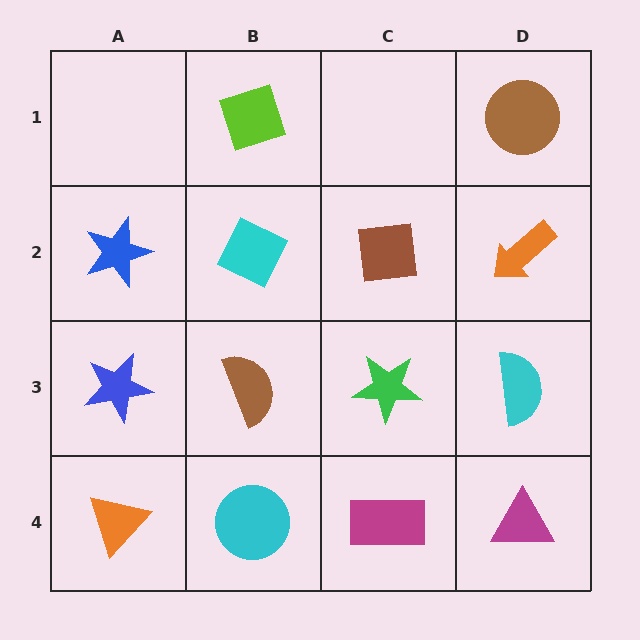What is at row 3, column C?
A green star.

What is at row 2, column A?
A blue star.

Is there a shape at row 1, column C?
No, that cell is empty.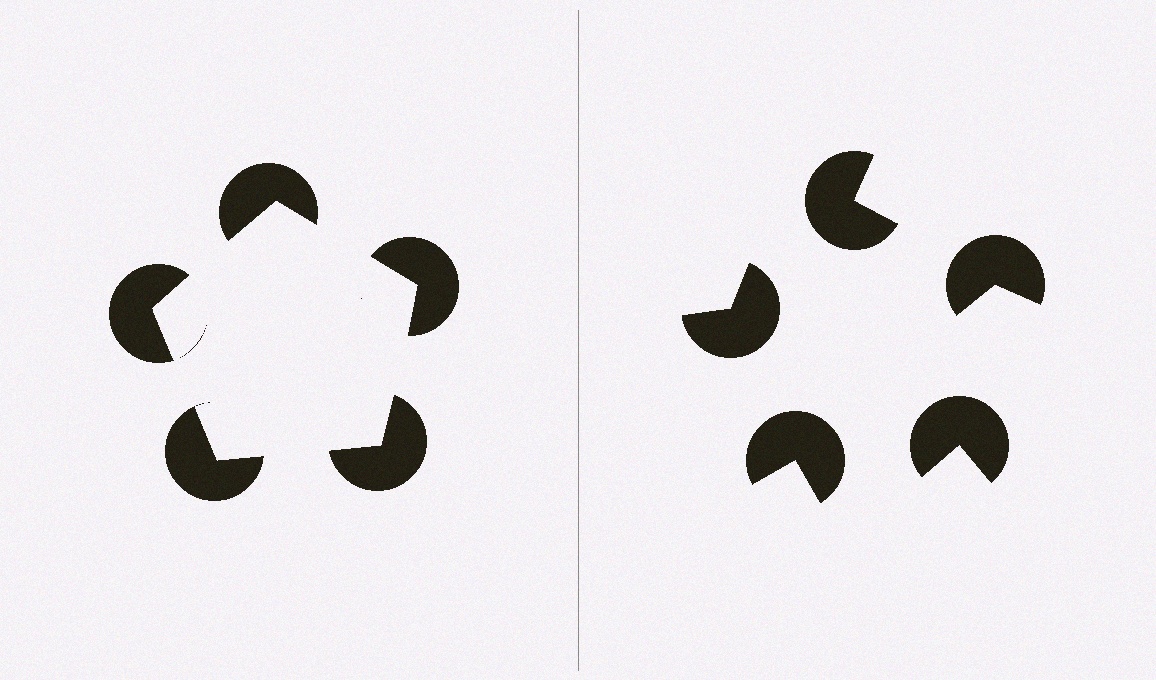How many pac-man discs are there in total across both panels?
10 — 5 on each side.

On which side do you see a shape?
An illusory pentagon appears on the left side. On the right side the wedge cuts are rotated, so no coherent shape forms.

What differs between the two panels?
The pac-man discs are positioned identically on both sides; only the wedge orientations differ. On the left they align to a pentagon; on the right they are misaligned.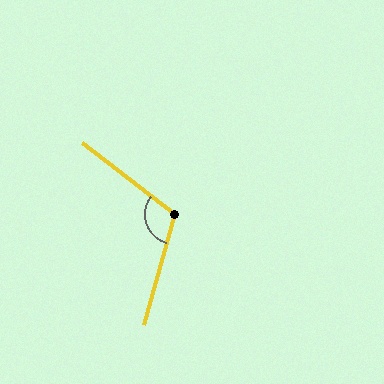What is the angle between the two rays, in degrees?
Approximately 111 degrees.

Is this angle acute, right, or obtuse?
It is obtuse.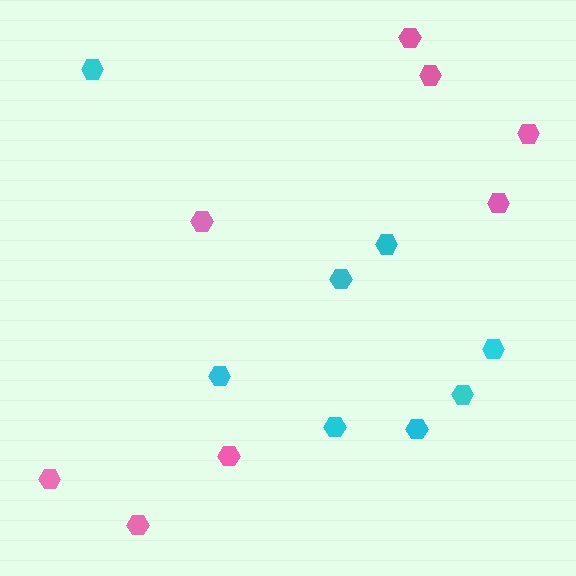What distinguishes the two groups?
There are 2 groups: one group of pink hexagons (8) and one group of cyan hexagons (8).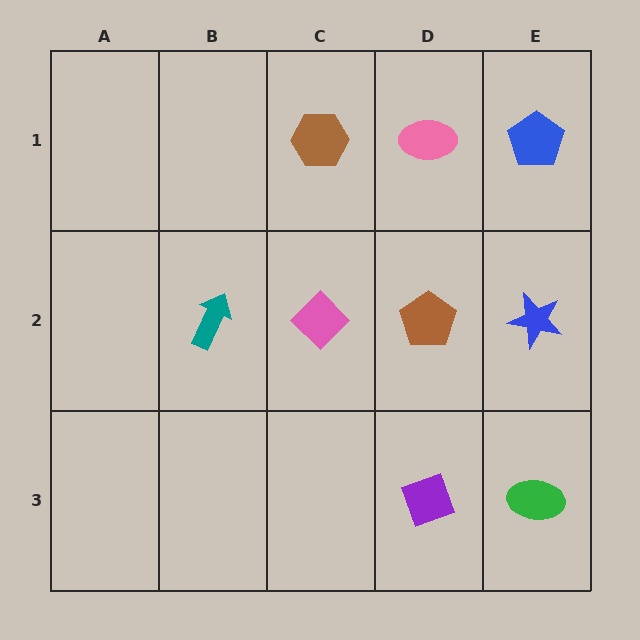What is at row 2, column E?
A blue star.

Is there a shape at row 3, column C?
No, that cell is empty.